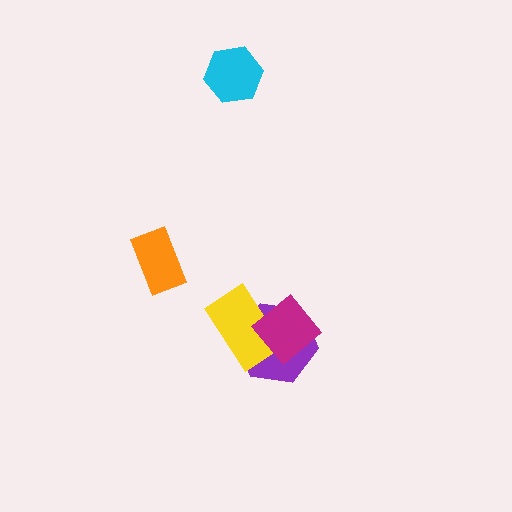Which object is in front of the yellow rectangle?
The magenta diamond is in front of the yellow rectangle.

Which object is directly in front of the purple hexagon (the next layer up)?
The yellow rectangle is directly in front of the purple hexagon.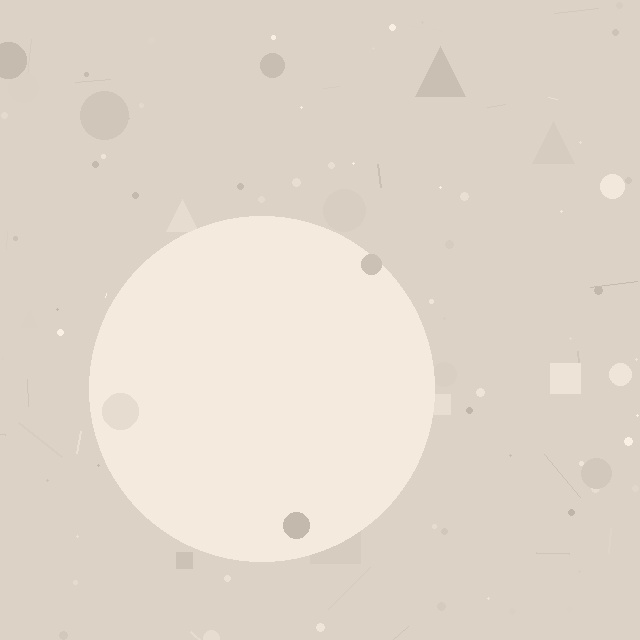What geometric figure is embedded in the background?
A circle is embedded in the background.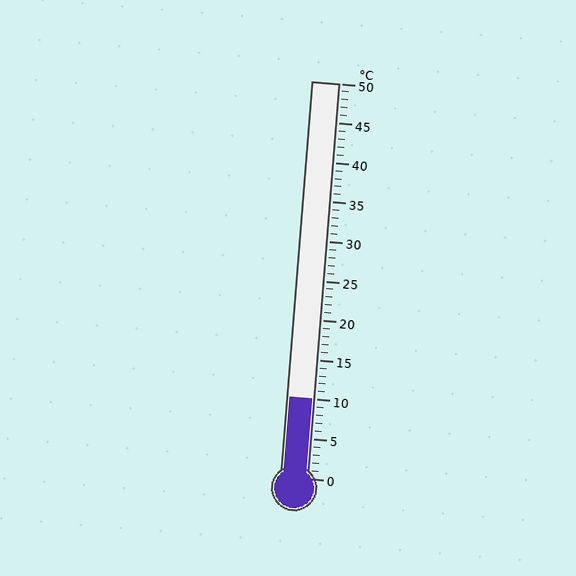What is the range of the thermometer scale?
The thermometer scale ranges from 0°C to 50°C.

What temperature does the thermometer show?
The thermometer shows approximately 10°C.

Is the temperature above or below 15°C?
The temperature is below 15°C.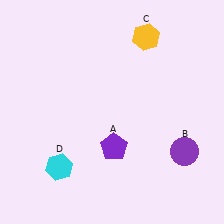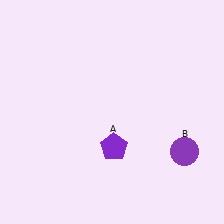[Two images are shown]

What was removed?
The yellow hexagon (C), the cyan hexagon (D) were removed in Image 2.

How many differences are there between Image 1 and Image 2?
There are 2 differences between the two images.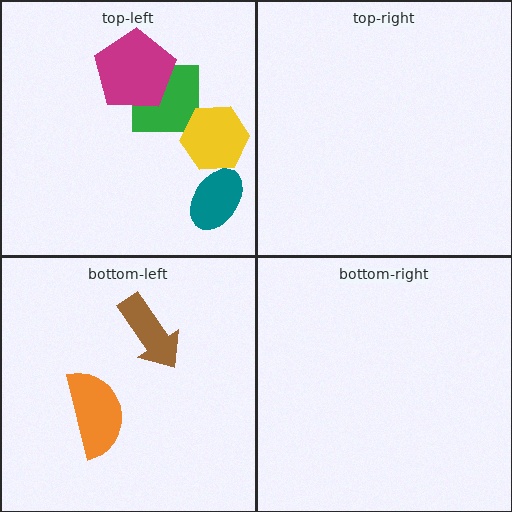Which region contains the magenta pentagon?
The top-left region.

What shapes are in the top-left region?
The green square, the teal ellipse, the magenta pentagon, the yellow hexagon.